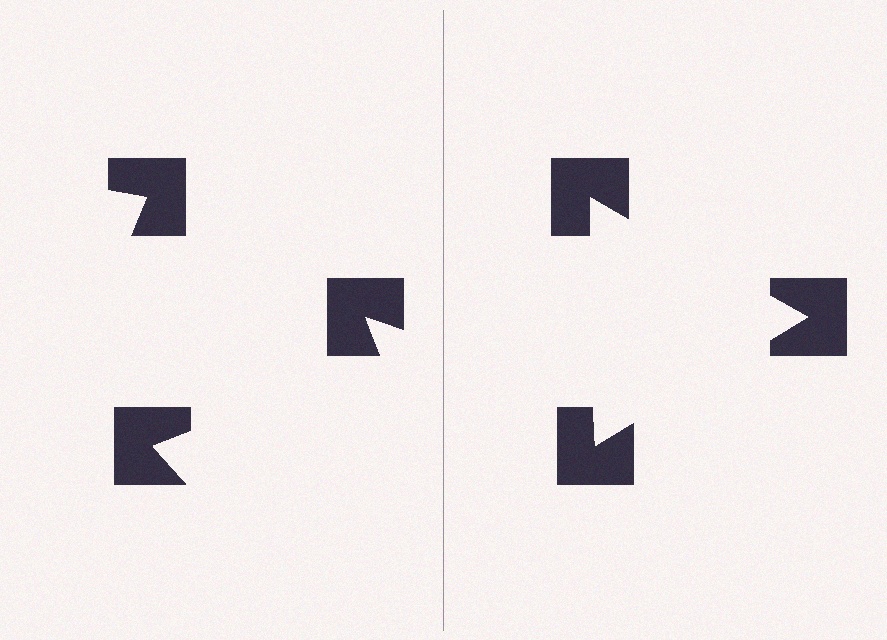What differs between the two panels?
The notched squares are positioned identically on both sides; only the wedge orientations differ. On the right they align to a triangle; on the left they are misaligned.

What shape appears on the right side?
An illusory triangle.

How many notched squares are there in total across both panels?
6 — 3 on each side.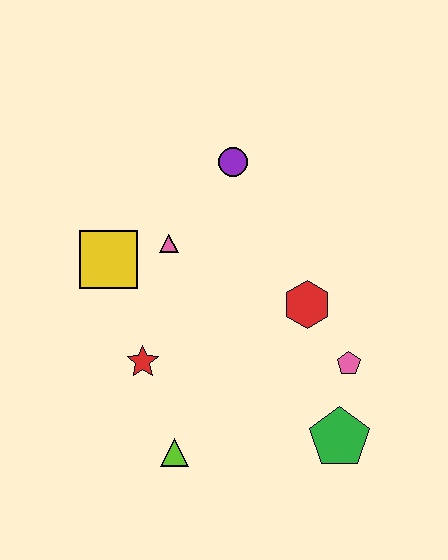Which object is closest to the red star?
The lime triangle is closest to the red star.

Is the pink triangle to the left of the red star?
No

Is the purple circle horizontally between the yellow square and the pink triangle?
No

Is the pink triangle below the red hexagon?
No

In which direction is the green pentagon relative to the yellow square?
The green pentagon is to the right of the yellow square.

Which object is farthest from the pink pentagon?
The yellow square is farthest from the pink pentagon.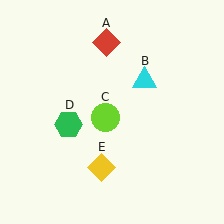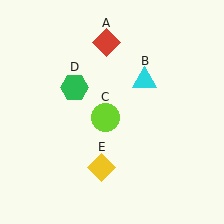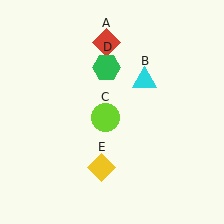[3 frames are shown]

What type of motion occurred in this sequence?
The green hexagon (object D) rotated clockwise around the center of the scene.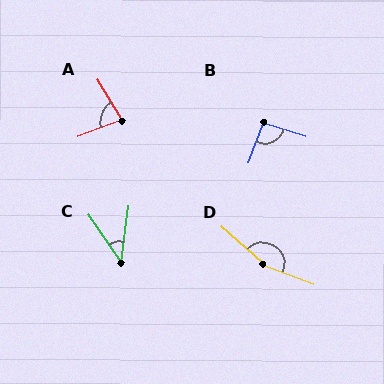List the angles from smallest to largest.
C (42°), A (80°), B (93°), D (159°).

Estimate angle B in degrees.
Approximately 93 degrees.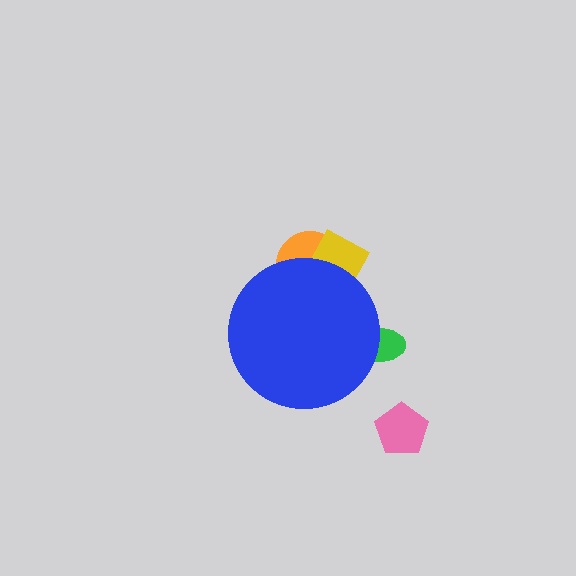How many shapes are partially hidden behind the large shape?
3 shapes are partially hidden.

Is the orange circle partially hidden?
Yes, the orange circle is partially hidden behind the blue circle.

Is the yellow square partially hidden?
Yes, the yellow square is partially hidden behind the blue circle.